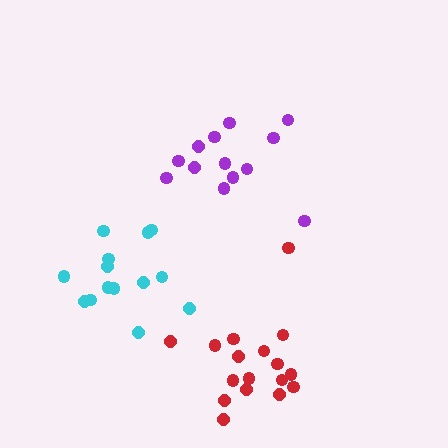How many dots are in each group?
Group 1: 13 dots, Group 2: 14 dots, Group 3: 17 dots (44 total).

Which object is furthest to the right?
The red cluster is rightmost.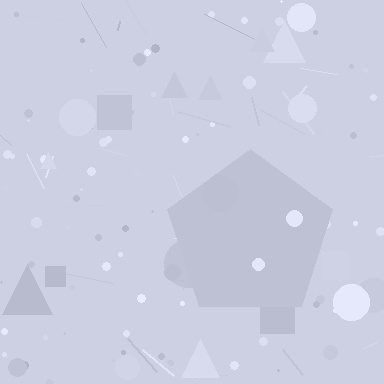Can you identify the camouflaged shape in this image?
The camouflaged shape is a pentagon.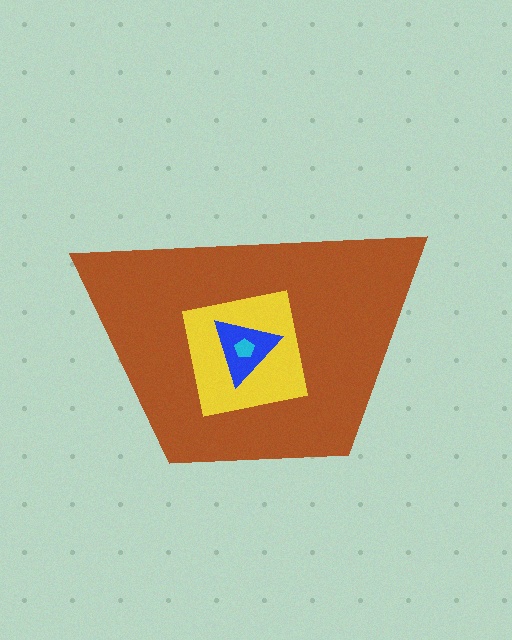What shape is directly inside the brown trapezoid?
The yellow square.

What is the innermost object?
The cyan pentagon.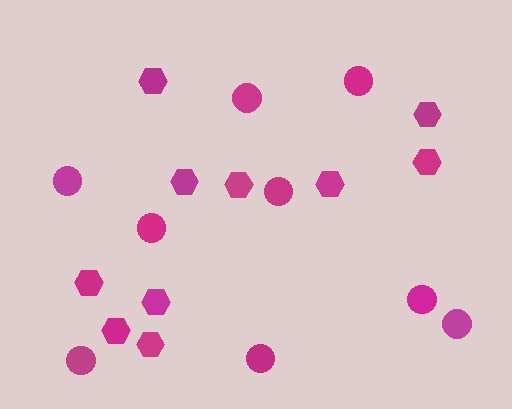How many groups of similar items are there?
There are 2 groups: one group of circles (9) and one group of hexagons (10).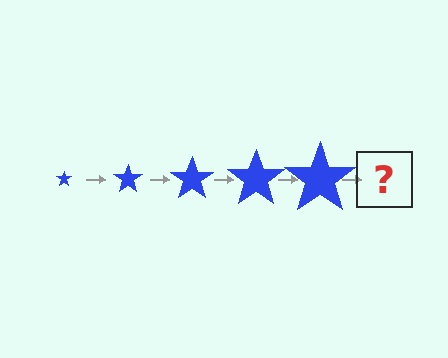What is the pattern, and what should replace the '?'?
The pattern is that the star gets progressively larger each step. The '?' should be a blue star, larger than the previous one.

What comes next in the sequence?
The next element should be a blue star, larger than the previous one.